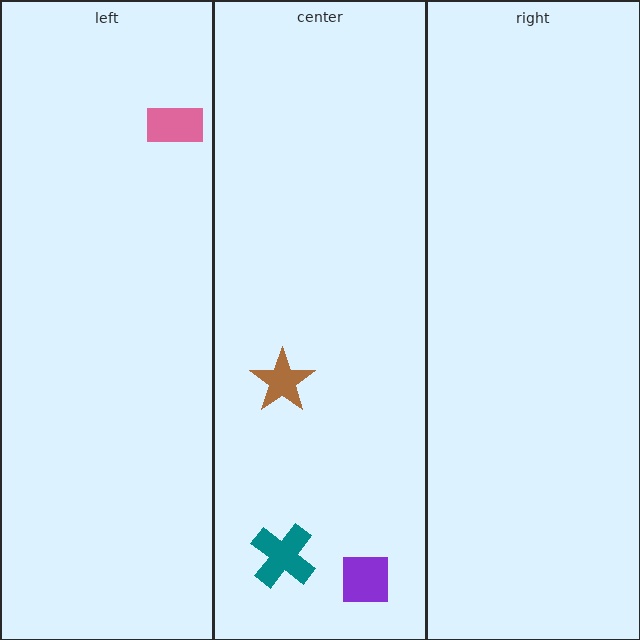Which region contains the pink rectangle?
The left region.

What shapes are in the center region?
The teal cross, the brown star, the purple square.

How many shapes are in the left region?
1.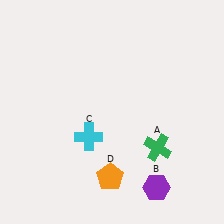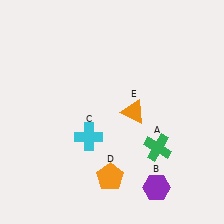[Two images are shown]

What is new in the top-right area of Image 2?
An orange triangle (E) was added in the top-right area of Image 2.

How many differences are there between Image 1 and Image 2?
There is 1 difference between the two images.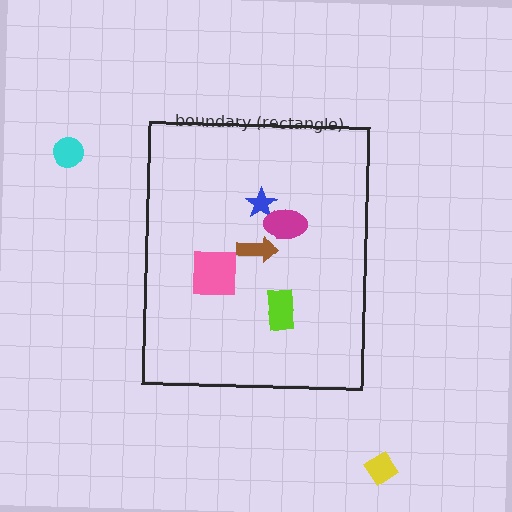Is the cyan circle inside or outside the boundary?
Outside.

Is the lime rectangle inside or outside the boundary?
Inside.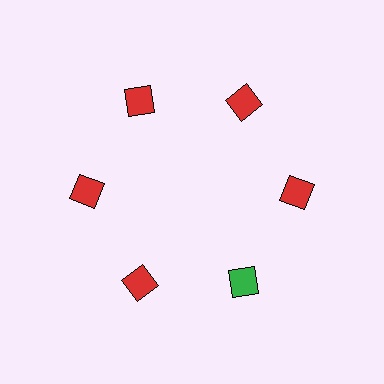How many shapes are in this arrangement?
There are 6 shapes arranged in a ring pattern.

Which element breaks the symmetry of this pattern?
The green square at roughly the 5 o'clock position breaks the symmetry. All other shapes are red squares.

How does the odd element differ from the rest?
It has a different color: green instead of red.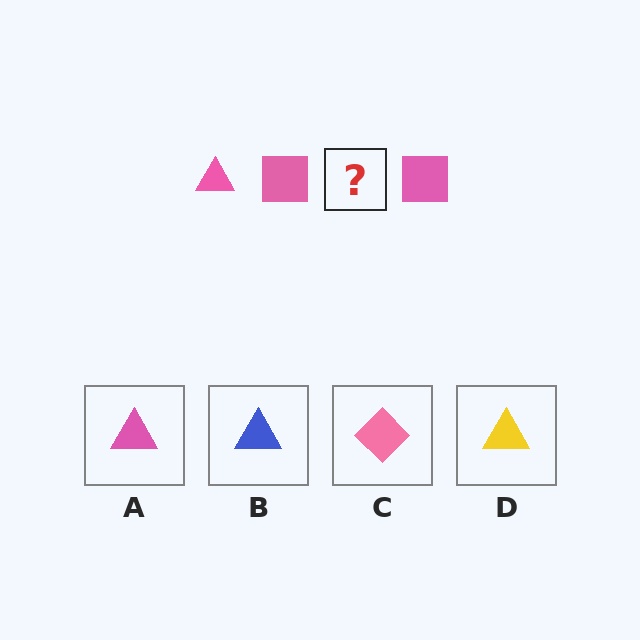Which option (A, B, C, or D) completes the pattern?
A.